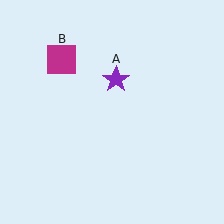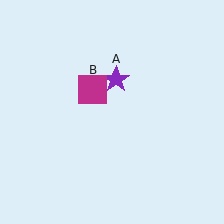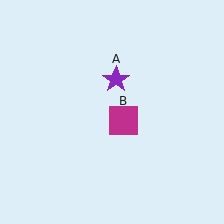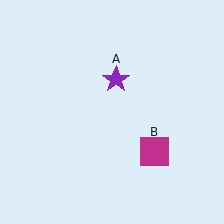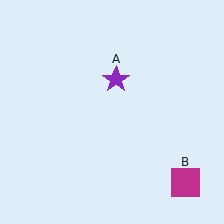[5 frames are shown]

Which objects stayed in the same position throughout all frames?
Purple star (object A) remained stationary.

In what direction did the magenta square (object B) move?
The magenta square (object B) moved down and to the right.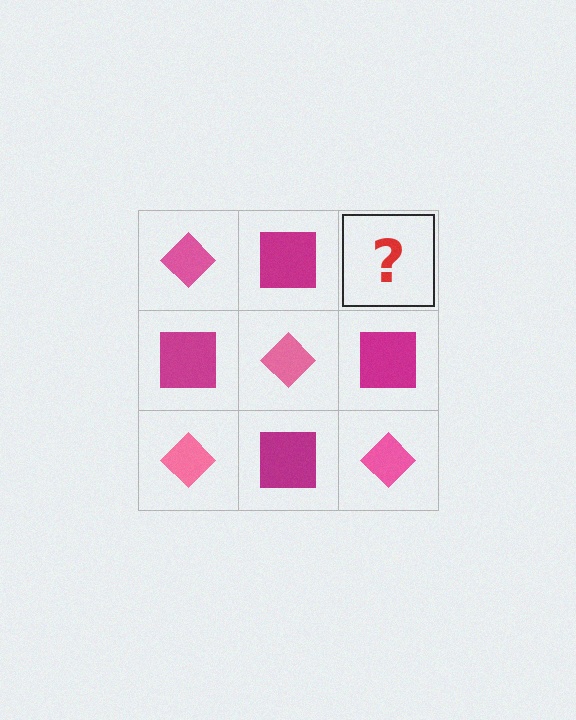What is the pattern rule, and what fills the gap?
The rule is that it alternates pink diamond and magenta square in a checkerboard pattern. The gap should be filled with a pink diamond.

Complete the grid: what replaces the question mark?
The question mark should be replaced with a pink diamond.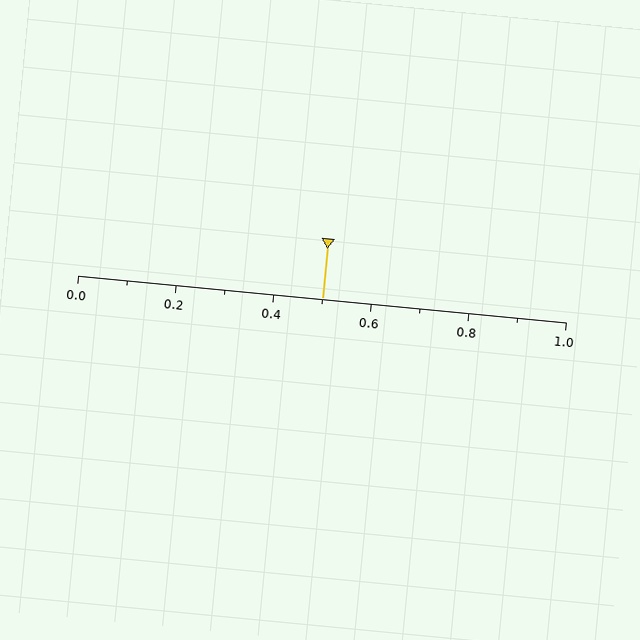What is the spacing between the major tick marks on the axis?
The major ticks are spaced 0.2 apart.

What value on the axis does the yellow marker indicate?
The marker indicates approximately 0.5.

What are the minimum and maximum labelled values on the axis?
The axis runs from 0.0 to 1.0.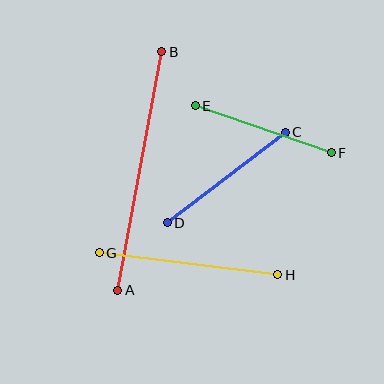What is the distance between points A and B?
The distance is approximately 242 pixels.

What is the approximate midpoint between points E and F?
The midpoint is at approximately (263, 129) pixels.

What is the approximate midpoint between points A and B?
The midpoint is at approximately (140, 171) pixels.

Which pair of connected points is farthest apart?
Points A and B are farthest apart.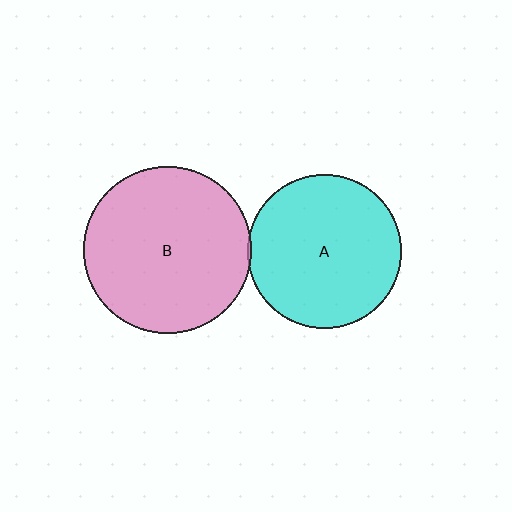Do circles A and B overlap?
Yes.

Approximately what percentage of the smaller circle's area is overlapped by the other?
Approximately 5%.